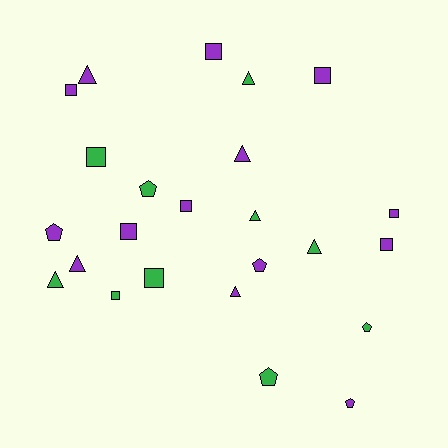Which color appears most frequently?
Purple, with 14 objects.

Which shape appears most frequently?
Square, with 10 objects.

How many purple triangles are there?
There are 4 purple triangles.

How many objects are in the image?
There are 24 objects.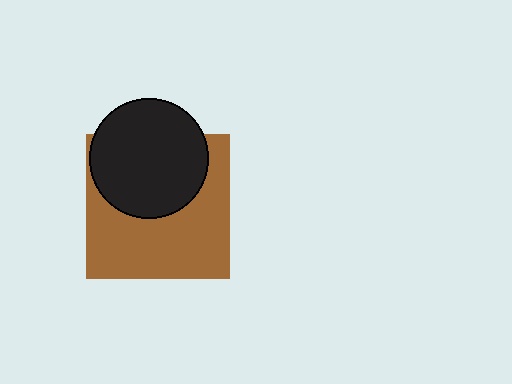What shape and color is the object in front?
The object in front is a black circle.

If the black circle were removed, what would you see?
You would see the complete brown square.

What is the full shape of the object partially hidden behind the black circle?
The partially hidden object is a brown square.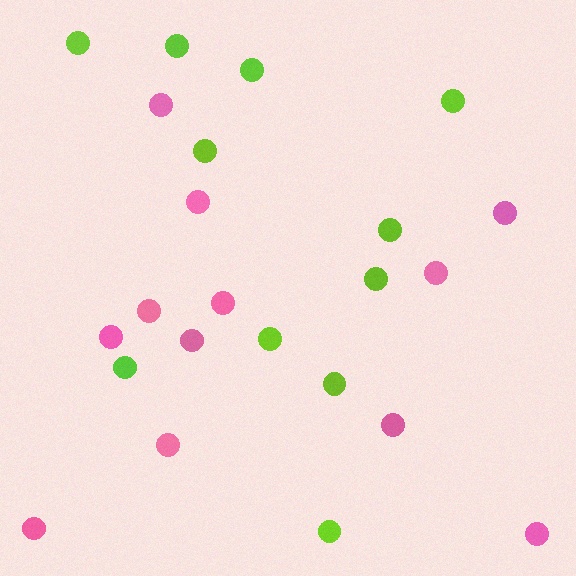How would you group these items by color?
There are 2 groups: one group of pink circles (12) and one group of lime circles (11).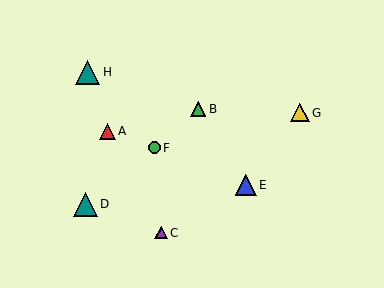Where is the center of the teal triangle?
The center of the teal triangle is at (88, 72).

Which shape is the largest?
The teal triangle (labeled H) is the largest.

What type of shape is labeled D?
Shape D is a teal triangle.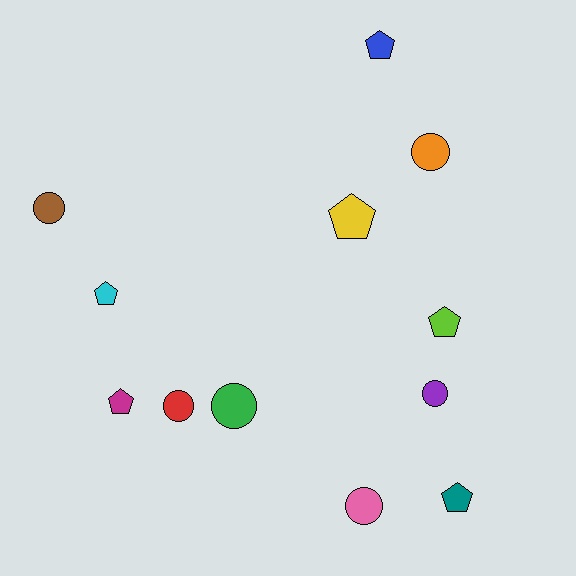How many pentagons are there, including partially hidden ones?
There are 6 pentagons.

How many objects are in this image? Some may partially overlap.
There are 12 objects.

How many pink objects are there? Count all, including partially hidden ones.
There is 1 pink object.